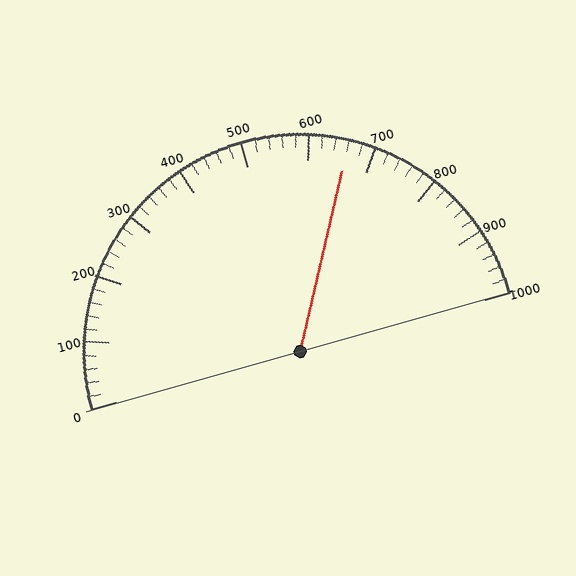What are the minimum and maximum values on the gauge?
The gauge ranges from 0 to 1000.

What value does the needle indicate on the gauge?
The needle indicates approximately 660.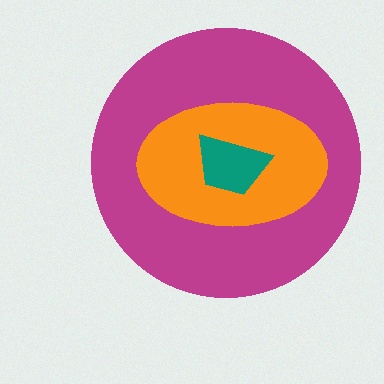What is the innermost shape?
The teal trapezoid.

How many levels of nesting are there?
3.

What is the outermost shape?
The magenta circle.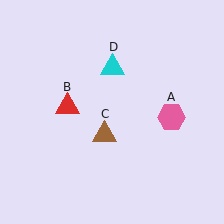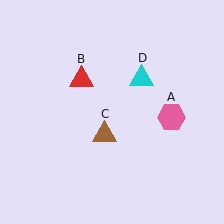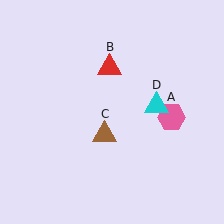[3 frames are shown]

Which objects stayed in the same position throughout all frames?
Pink hexagon (object A) and brown triangle (object C) remained stationary.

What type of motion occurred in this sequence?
The red triangle (object B), cyan triangle (object D) rotated clockwise around the center of the scene.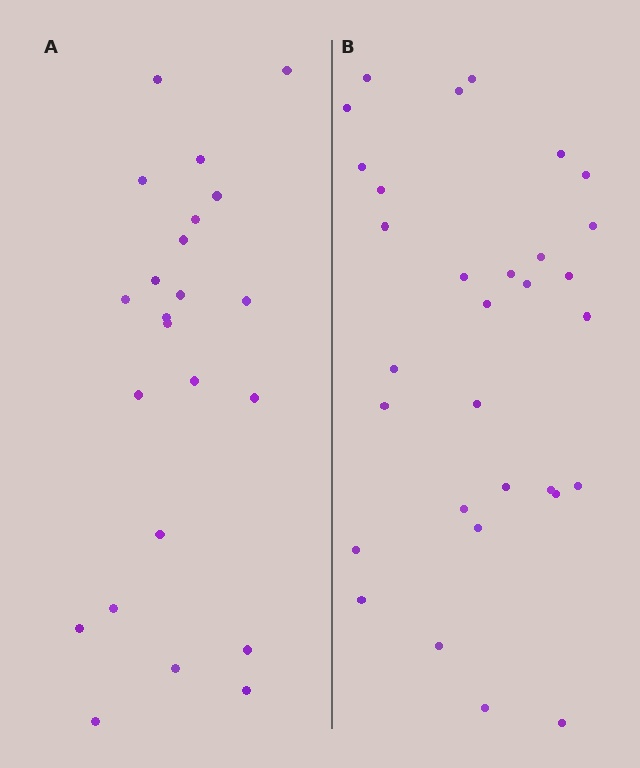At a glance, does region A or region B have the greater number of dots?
Region B (the right region) has more dots.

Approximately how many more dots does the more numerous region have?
Region B has roughly 8 or so more dots than region A.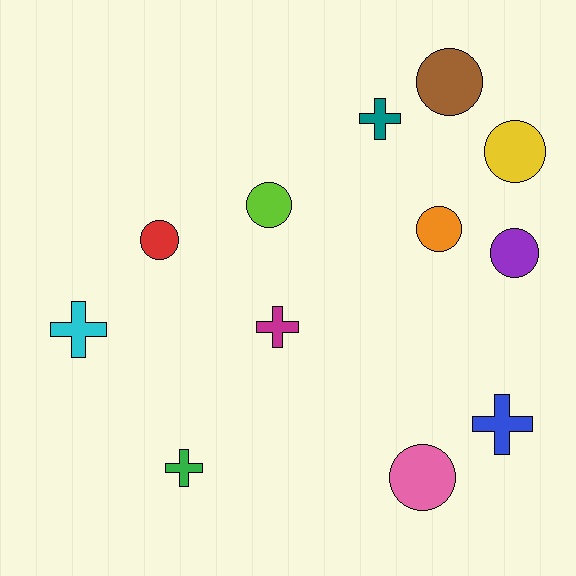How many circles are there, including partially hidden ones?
There are 7 circles.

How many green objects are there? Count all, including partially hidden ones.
There is 1 green object.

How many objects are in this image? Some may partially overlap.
There are 12 objects.